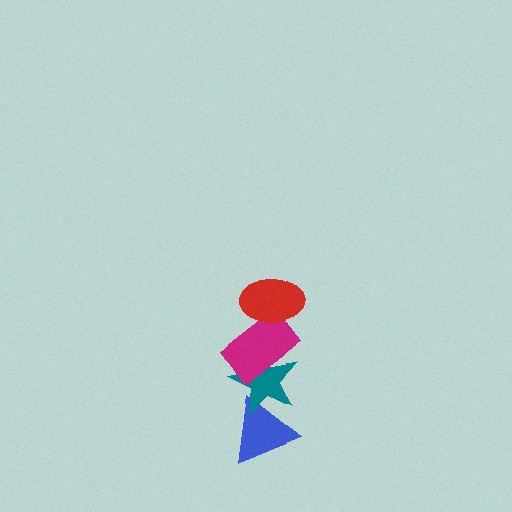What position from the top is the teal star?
The teal star is 3rd from the top.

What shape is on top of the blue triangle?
The teal star is on top of the blue triangle.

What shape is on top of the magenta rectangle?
The red ellipse is on top of the magenta rectangle.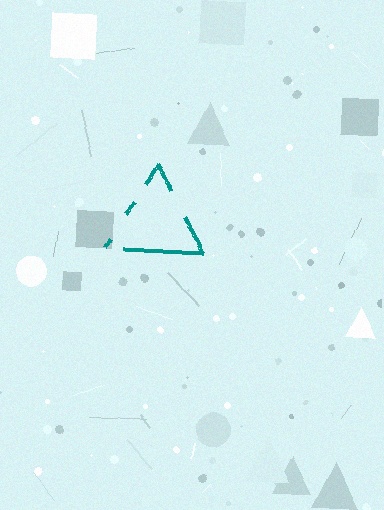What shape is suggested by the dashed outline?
The dashed outline suggests a triangle.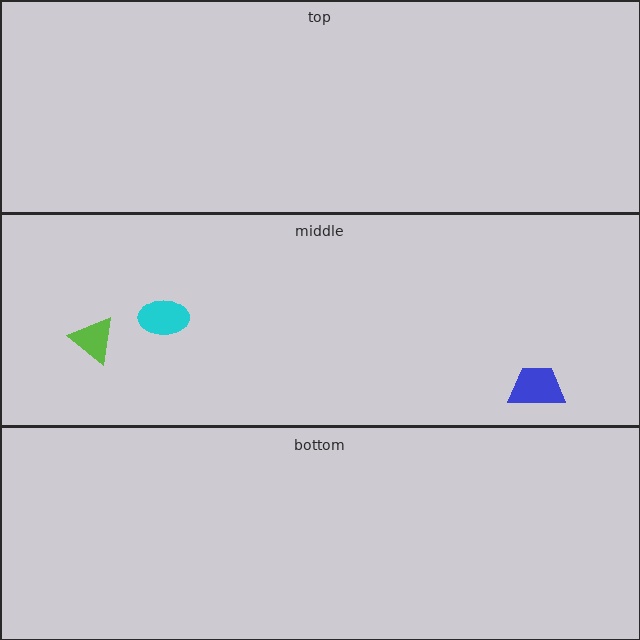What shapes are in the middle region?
The blue trapezoid, the cyan ellipse, the lime triangle.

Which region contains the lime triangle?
The middle region.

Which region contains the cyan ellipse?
The middle region.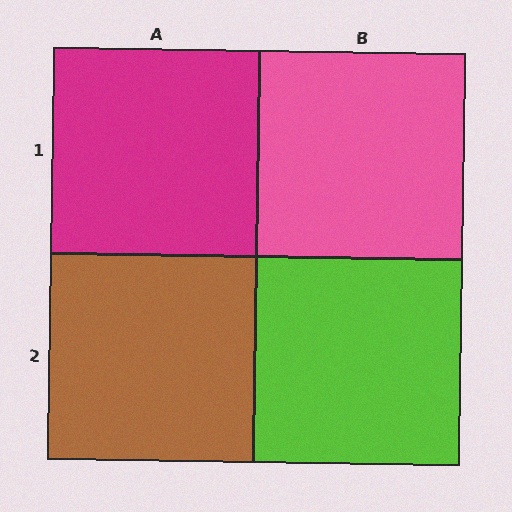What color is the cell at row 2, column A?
Brown.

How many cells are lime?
1 cell is lime.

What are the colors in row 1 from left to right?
Magenta, pink.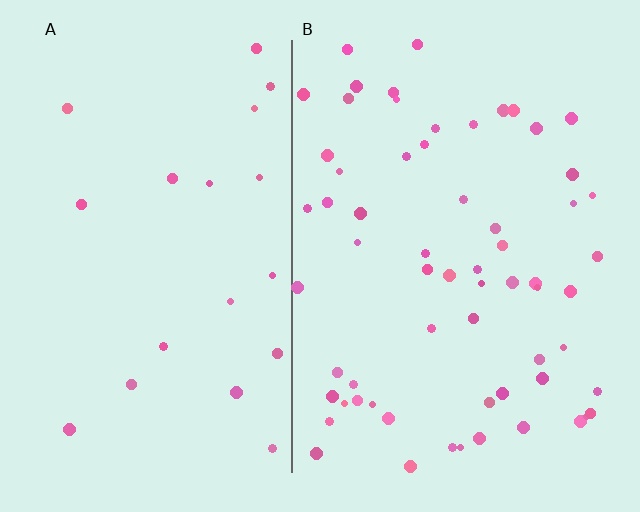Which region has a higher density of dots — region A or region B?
B (the right).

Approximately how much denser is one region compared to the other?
Approximately 3.2× — region B over region A.